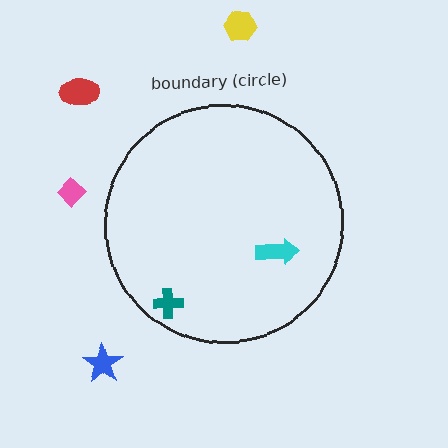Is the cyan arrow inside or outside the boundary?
Inside.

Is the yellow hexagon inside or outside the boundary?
Outside.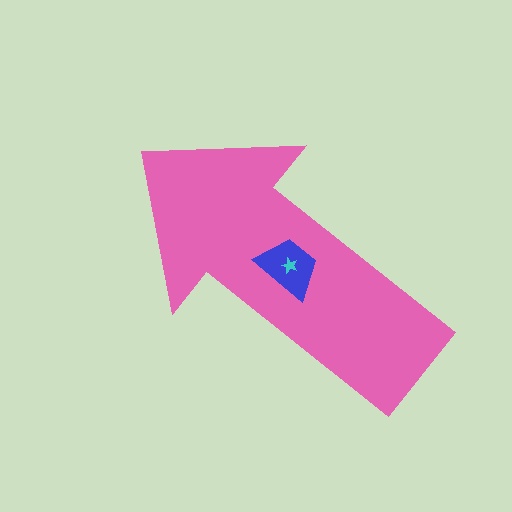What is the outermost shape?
The pink arrow.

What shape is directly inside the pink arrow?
The blue trapezoid.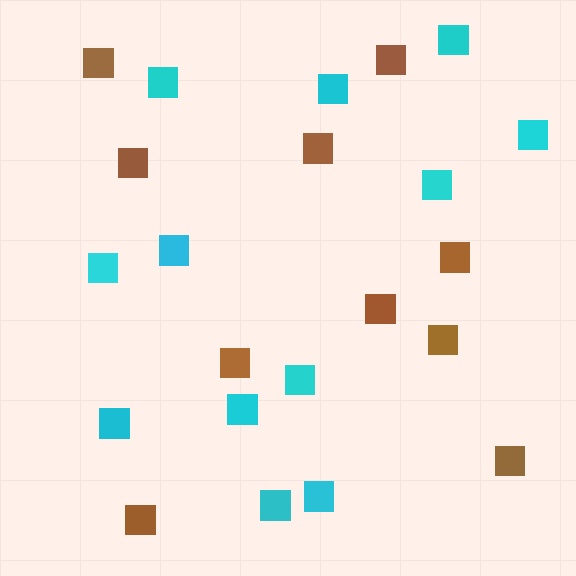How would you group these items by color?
There are 2 groups: one group of cyan squares (12) and one group of brown squares (10).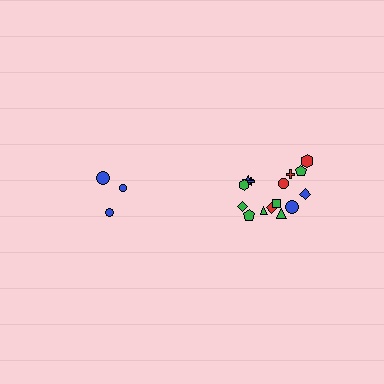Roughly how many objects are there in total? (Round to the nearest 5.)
Roughly 20 objects in total.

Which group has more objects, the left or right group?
The right group.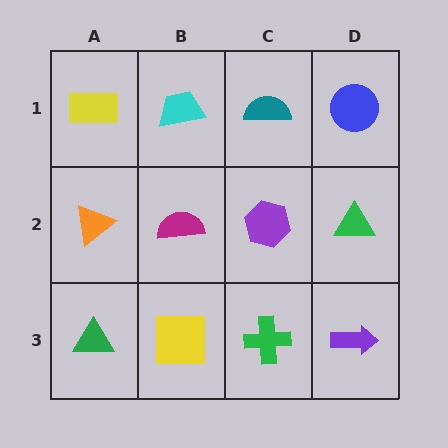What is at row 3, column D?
A purple arrow.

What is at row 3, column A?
A green triangle.